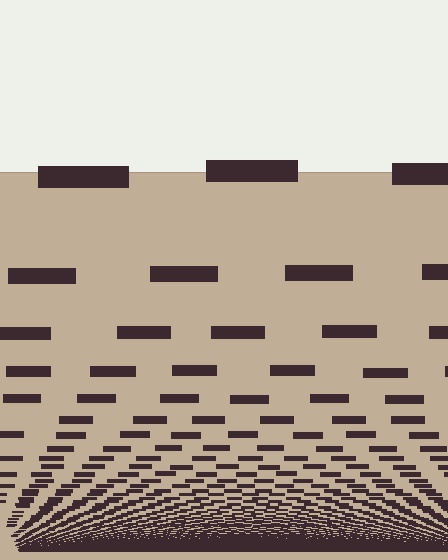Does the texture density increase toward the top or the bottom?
Density increases toward the bottom.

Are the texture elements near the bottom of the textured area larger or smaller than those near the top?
Smaller. The gradient is inverted — elements near the bottom are smaller and denser.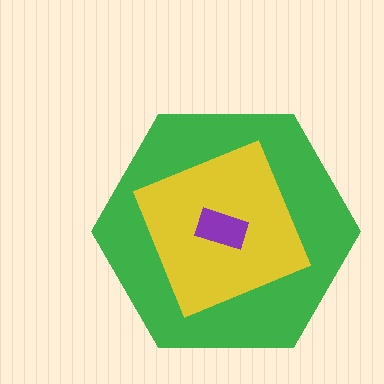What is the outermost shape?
The green hexagon.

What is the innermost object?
The purple rectangle.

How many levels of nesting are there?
3.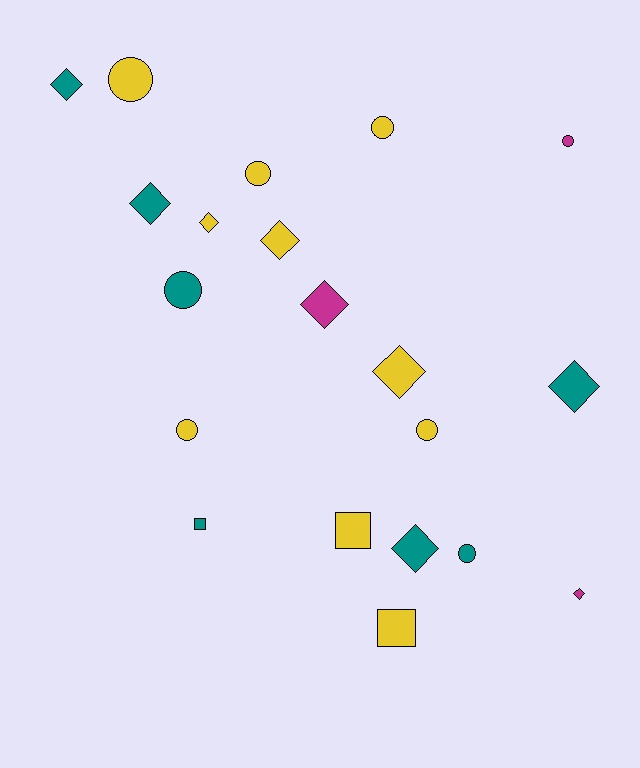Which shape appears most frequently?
Diamond, with 9 objects.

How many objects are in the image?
There are 20 objects.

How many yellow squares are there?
There are 2 yellow squares.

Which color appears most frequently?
Yellow, with 10 objects.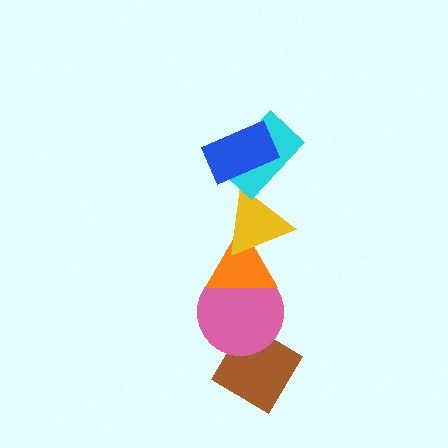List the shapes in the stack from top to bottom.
From top to bottom: the blue rectangle, the cyan rectangle, the yellow triangle, the orange triangle, the pink circle, the brown diamond.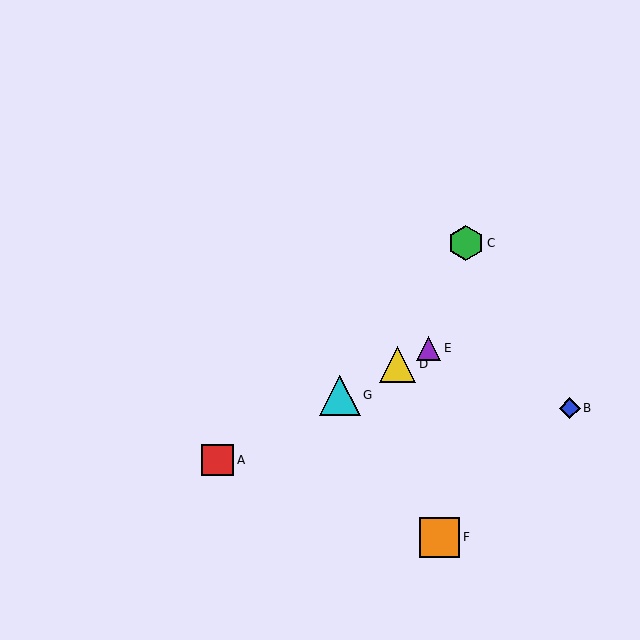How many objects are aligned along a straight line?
4 objects (A, D, E, G) are aligned along a straight line.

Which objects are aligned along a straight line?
Objects A, D, E, G are aligned along a straight line.